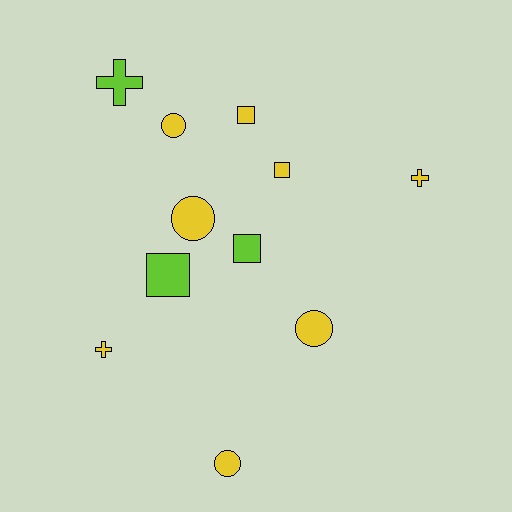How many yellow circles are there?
There are 4 yellow circles.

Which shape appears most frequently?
Square, with 4 objects.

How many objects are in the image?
There are 11 objects.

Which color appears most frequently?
Yellow, with 8 objects.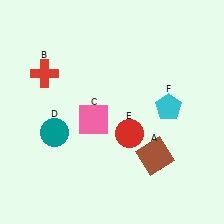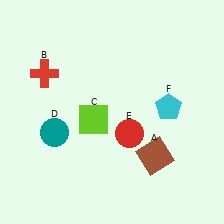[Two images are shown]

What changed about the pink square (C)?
In Image 1, C is pink. In Image 2, it changed to lime.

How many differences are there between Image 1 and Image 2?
There is 1 difference between the two images.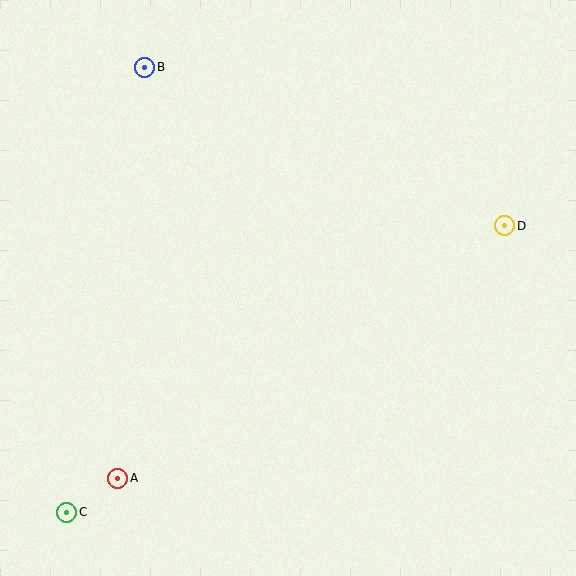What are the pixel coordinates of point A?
Point A is at (118, 478).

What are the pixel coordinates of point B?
Point B is at (145, 67).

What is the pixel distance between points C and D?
The distance between C and D is 523 pixels.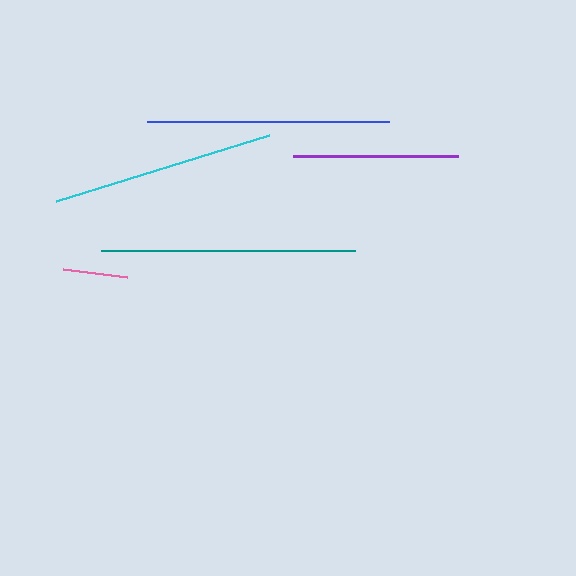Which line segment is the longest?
The teal line is the longest at approximately 254 pixels.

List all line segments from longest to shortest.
From longest to shortest: teal, blue, cyan, purple, pink.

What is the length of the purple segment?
The purple segment is approximately 165 pixels long.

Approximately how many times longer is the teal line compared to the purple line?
The teal line is approximately 1.5 times the length of the purple line.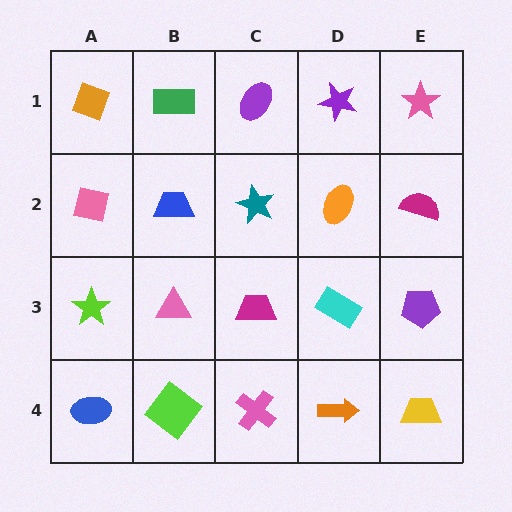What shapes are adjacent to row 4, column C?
A magenta trapezoid (row 3, column C), a lime diamond (row 4, column B), an orange arrow (row 4, column D).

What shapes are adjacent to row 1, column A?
A pink square (row 2, column A), a green rectangle (row 1, column B).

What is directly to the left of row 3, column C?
A pink triangle.